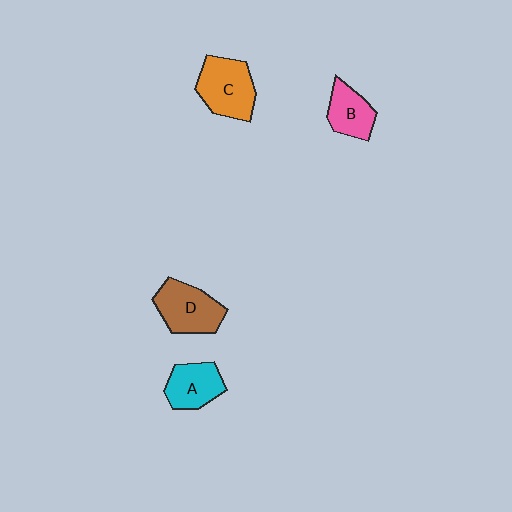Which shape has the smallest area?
Shape B (pink).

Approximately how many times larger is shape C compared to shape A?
Approximately 1.3 times.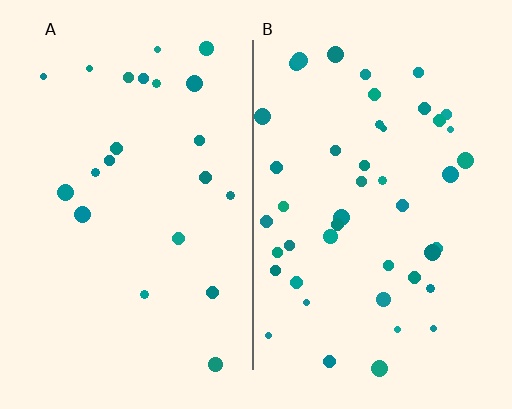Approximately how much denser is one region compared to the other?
Approximately 2.0× — region B over region A.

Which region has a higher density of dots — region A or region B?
B (the right).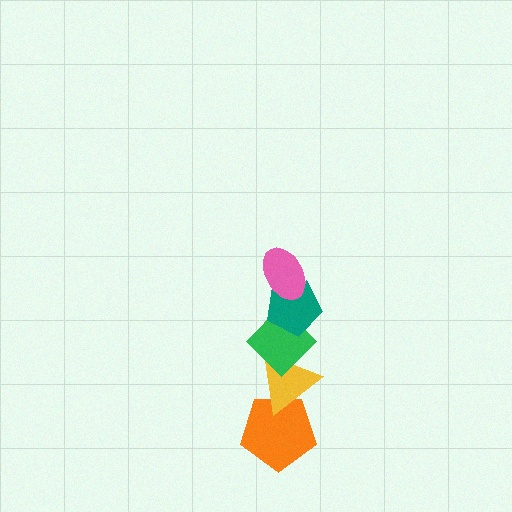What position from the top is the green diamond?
The green diamond is 3rd from the top.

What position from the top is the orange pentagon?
The orange pentagon is 5th from the top.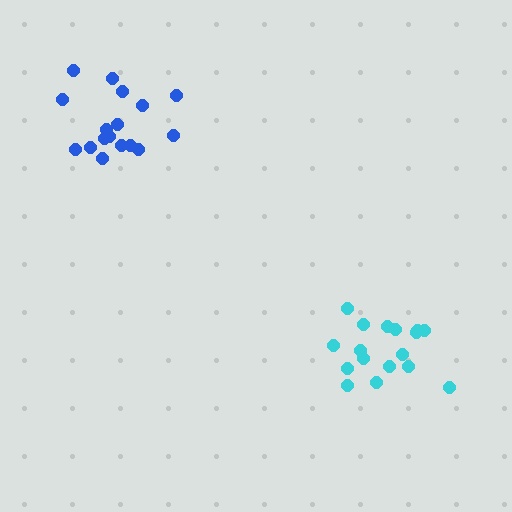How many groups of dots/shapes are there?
There are 2 groups.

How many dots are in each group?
Group 1: 17 dots, Group 2: 17 dots (34 total).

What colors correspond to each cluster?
The clusters are colored: cyan, blue.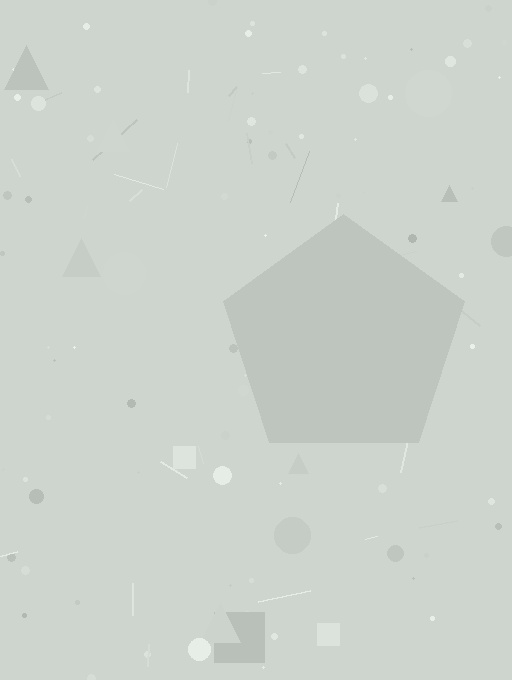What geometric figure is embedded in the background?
A pentagon is embedded in the background.